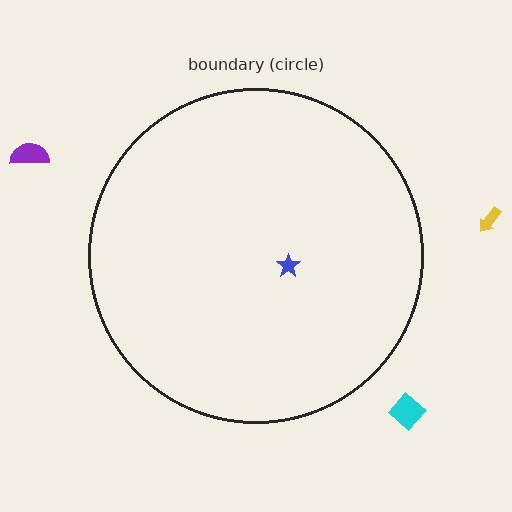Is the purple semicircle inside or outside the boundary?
Outside.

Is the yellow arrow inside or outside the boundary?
Outside.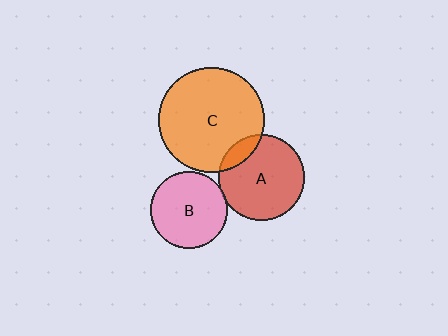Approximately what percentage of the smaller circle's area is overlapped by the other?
Approximately 5%.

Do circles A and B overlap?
Yes.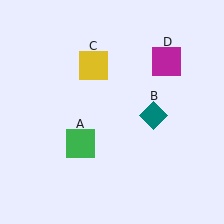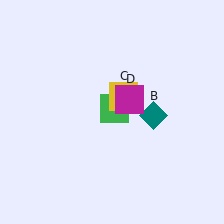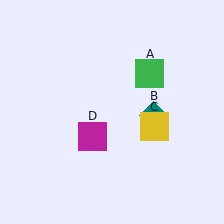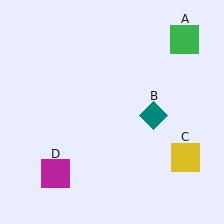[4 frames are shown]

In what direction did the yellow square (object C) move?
The yellow square (object C) moved down and to the right.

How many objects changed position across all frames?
3 objects changed position: green square (object A), yellow square (object C), magenta square (object D).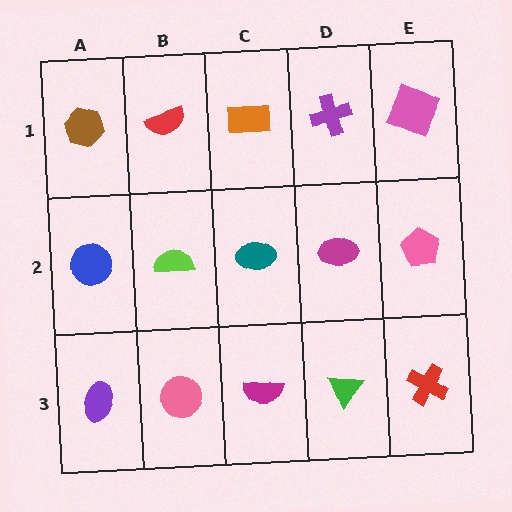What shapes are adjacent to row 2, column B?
A red semicircle (row 1, column B), a pink circle (row 3, column B), a blue circle (row 2, column A), a teal ellipse (row 2, column C).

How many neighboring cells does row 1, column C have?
3.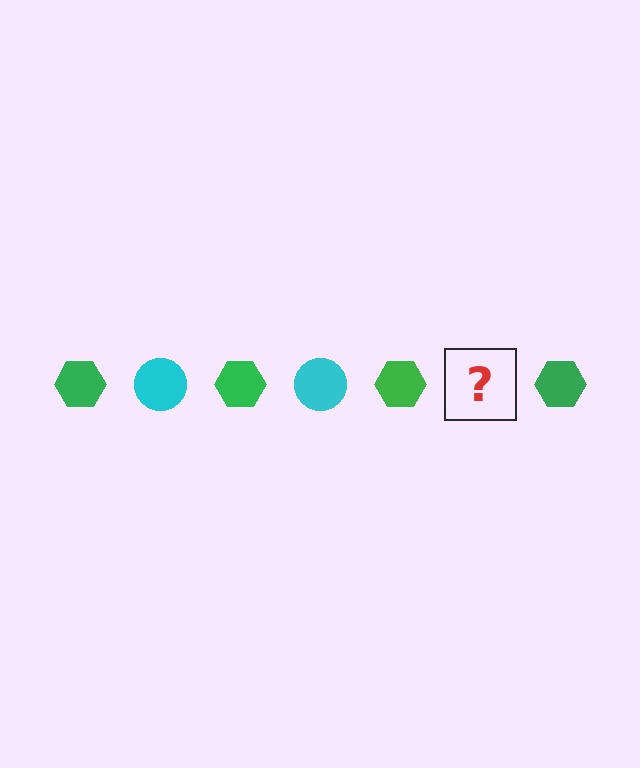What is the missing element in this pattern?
The missing element is a cyan circle.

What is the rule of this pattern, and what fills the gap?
The rule is that the pattern alternates between green hexagon and cyan circle. The gap should be filled with a cyan circle.